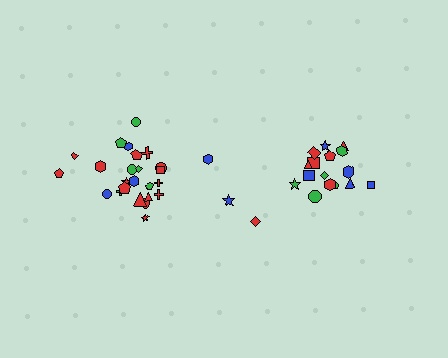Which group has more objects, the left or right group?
The left group.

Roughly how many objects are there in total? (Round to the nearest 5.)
Roughly 45 objects in total.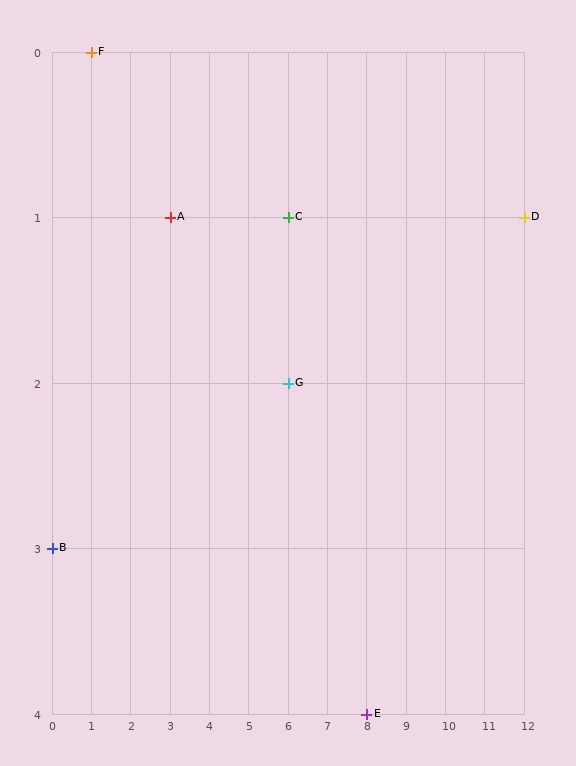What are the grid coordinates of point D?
Point D is at grid coordinates (12, 1).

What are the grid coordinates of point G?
Point G is at grid coordinates (6, 2).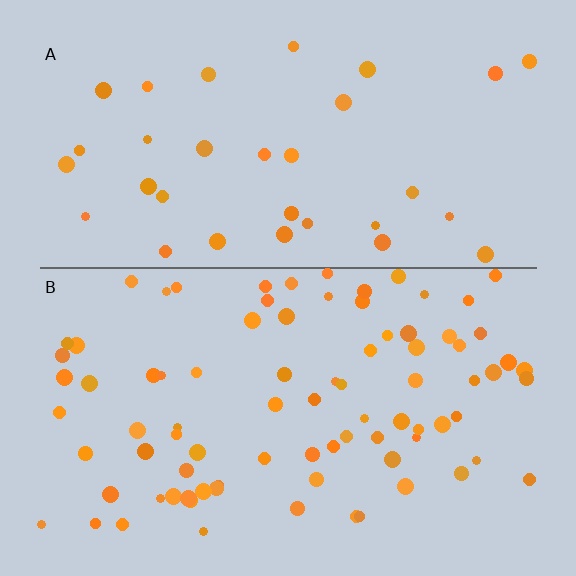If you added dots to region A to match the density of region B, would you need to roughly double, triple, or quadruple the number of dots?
Approximately triple.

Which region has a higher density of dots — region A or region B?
B (the bottom).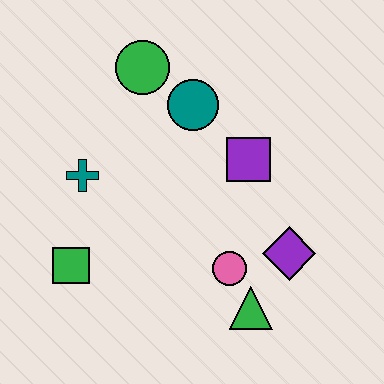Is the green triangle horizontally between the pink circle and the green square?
No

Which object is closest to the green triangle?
The pink circle is closest to the green triangle.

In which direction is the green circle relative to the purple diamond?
The green circle is above the purple diamond.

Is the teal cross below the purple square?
Yes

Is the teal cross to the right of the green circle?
No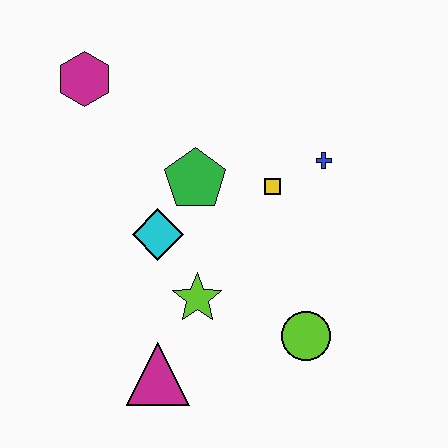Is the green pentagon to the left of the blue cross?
Yes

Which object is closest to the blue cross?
The yellow square is closest to the blue cross.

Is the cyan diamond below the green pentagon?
Yes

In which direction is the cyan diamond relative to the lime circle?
The cyan diamond is to the left of the lime circle.